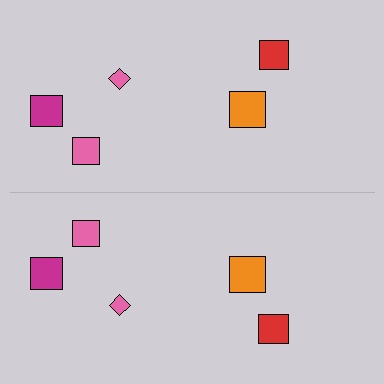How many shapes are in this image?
There are 10 shapes in this image.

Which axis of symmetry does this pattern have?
The pattern has a horizontal axis of symmetry running through the center of the image.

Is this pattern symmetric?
Yes, this pattern has bilateral (reflection) symmetry.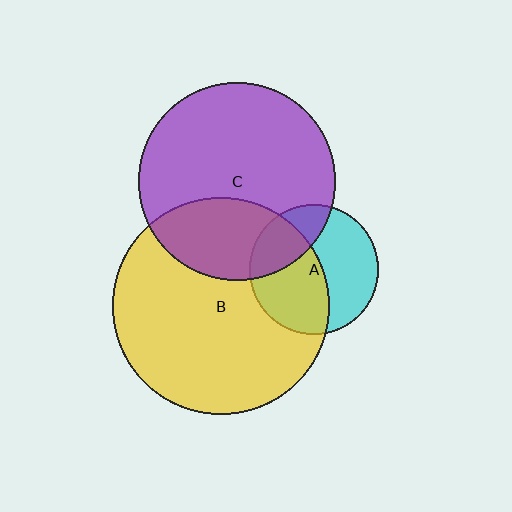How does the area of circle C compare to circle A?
Approximately 2.3 times.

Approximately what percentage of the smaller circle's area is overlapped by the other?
Approximately 25%.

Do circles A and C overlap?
Yes.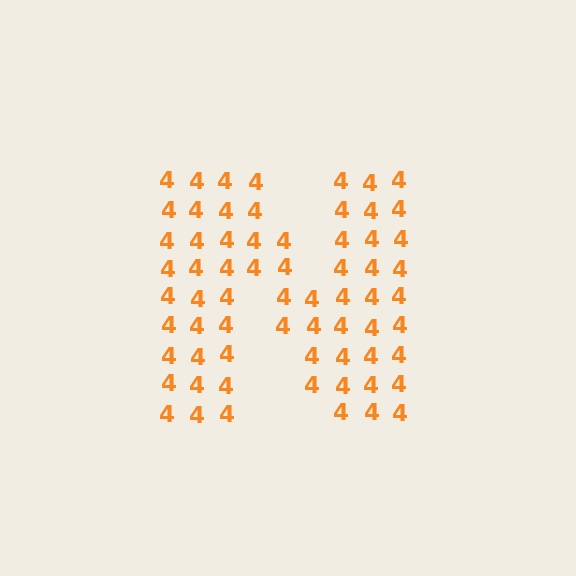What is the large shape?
The large shape is the letter N.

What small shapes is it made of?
It is made of small digit 4's.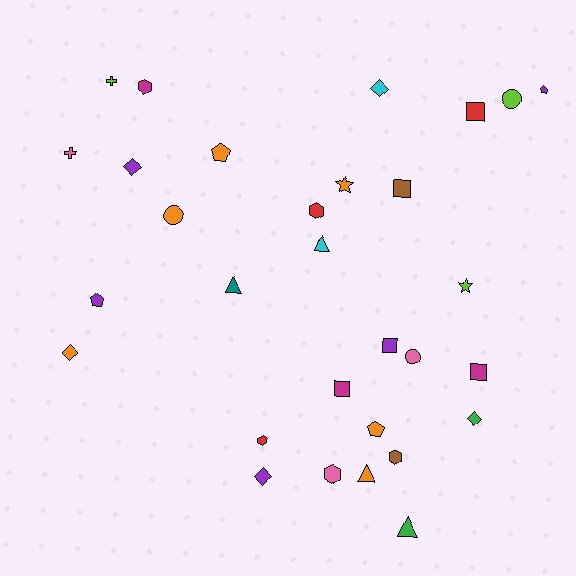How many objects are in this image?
There are 30 objects.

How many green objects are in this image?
There are 2 green objects.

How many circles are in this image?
There are 3 circles.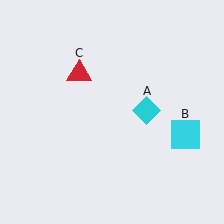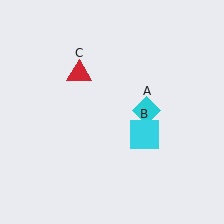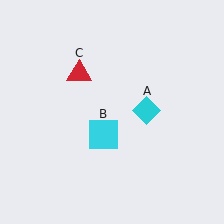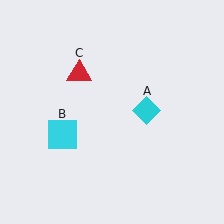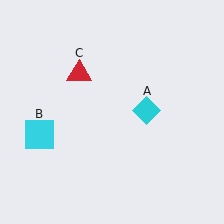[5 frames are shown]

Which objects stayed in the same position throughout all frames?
Cyan diamond (object A) and red triangle (object C) remained stationary.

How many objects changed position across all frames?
1 object changed position: cyan square (object B).